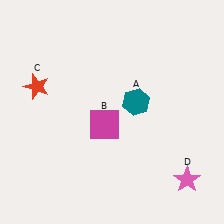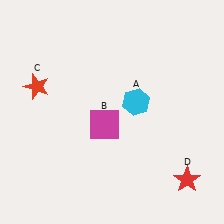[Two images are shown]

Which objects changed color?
A changed from teal to cyan. D changed from pink to red.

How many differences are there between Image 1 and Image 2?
There are 2 differences between the two images.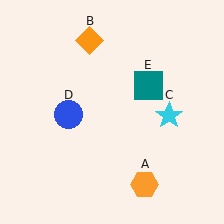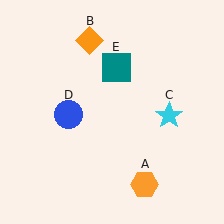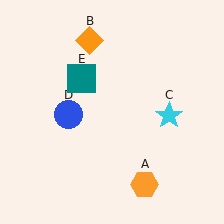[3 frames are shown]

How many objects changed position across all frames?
1 object changed position: teal square (object E).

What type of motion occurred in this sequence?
The teal square (object E) rotated counterclockwise around the center of the scene.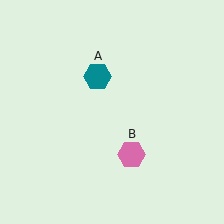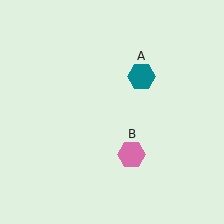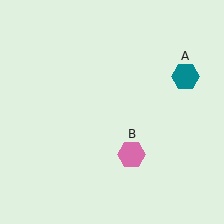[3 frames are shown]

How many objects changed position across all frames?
1 object changed position: teal hexagon (object A).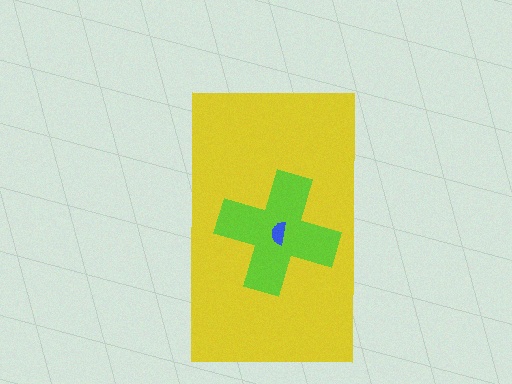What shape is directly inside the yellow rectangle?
The lime cross.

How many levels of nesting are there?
3.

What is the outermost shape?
The yellow rectangle.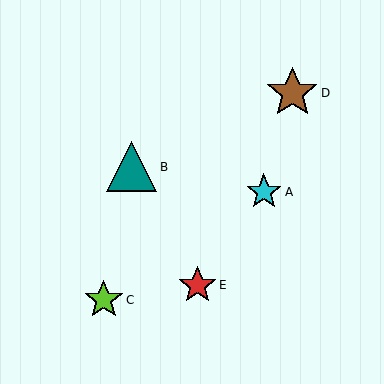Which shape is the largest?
The brown star (labeled D) is the largest.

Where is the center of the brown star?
The center of the brown star is at (292, 93).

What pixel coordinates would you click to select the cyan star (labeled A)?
Click at (264, 192) to select the cyan star A.